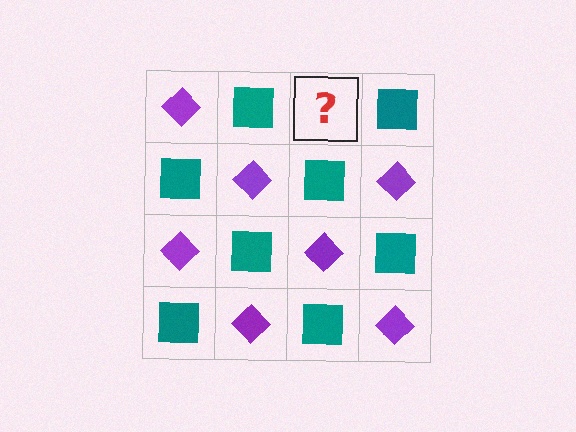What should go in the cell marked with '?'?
The missing cell should contain a purple diamond.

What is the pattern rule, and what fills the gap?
The rule is that it alternates purple diamond and teal square in a checkerboard pattern. The gap should be filled with a purple diamond.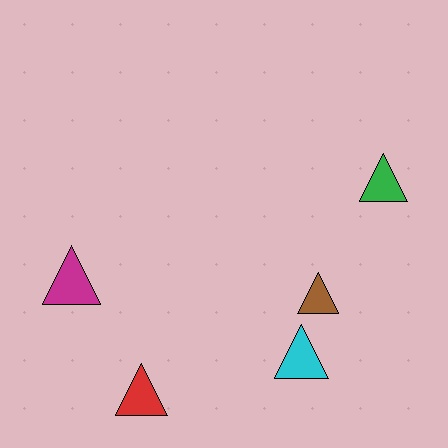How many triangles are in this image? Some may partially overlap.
There are 5 triangles.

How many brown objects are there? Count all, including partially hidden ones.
There is 1 brown object.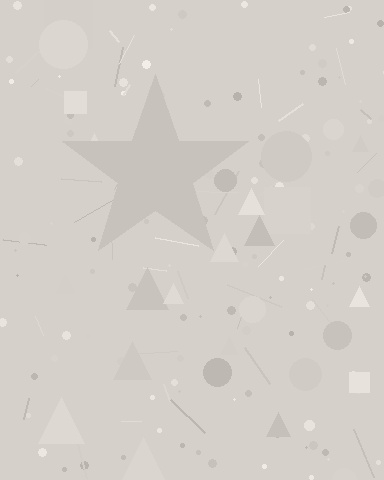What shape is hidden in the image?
A star is hidden in the image.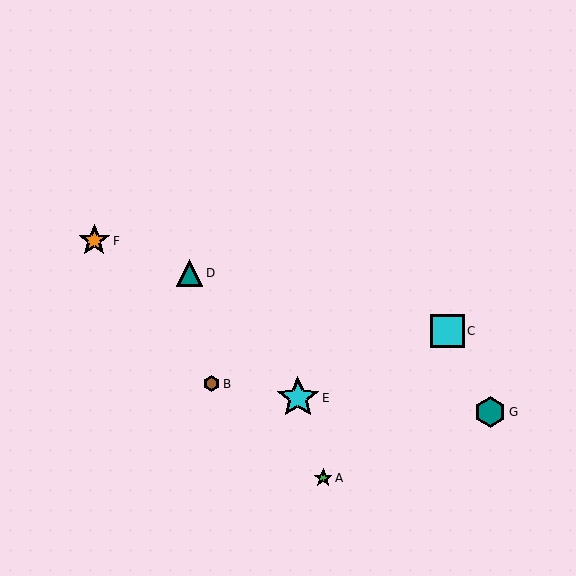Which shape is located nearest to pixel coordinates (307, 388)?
The cyan star (labeled E) at (298, 398) is nearest to that location.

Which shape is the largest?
The cyan star (labeled E) is the largest.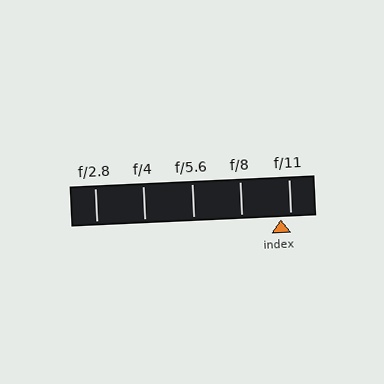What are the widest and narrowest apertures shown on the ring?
The widest aperture shown is f/2.8 and the narrowest is f/11.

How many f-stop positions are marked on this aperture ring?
There are 5 f-stop positions marked.